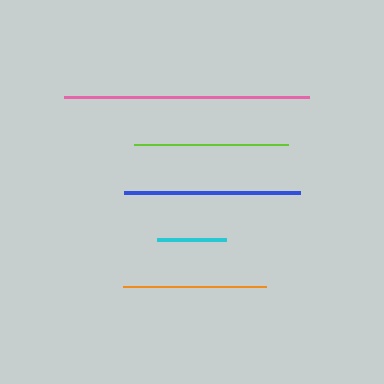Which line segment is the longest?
The pink line is the longest at approximately 246 pixels.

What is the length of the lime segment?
The lime segment is approximately 154 pixels long.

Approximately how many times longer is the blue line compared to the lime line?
The blue line is approximately 1.1 times the length of the lime line.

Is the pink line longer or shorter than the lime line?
The pink line is longer than the lime line.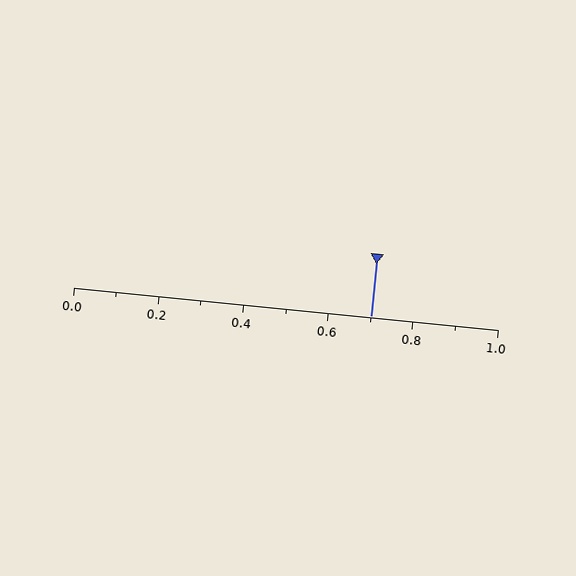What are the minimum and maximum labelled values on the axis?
The axis runs from 0.0 to 1.0.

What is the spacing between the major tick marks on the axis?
The major ticks are spaced 0.2 apart.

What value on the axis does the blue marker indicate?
The marker indicates approximately 0.7.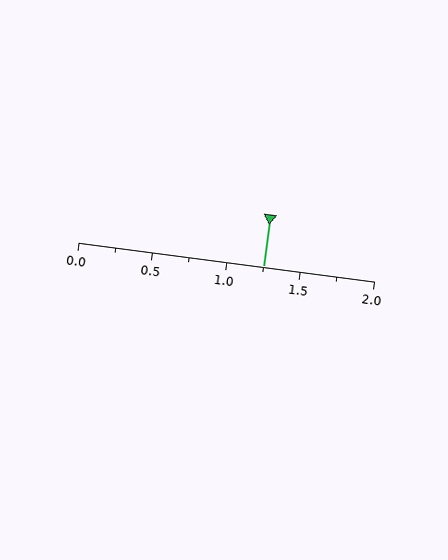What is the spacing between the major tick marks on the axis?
The major ticks are spaced 0.5 apart.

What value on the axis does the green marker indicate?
The marker indicates approximately 1.25.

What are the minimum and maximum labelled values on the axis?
The axis runs from 0.0 to 2.0.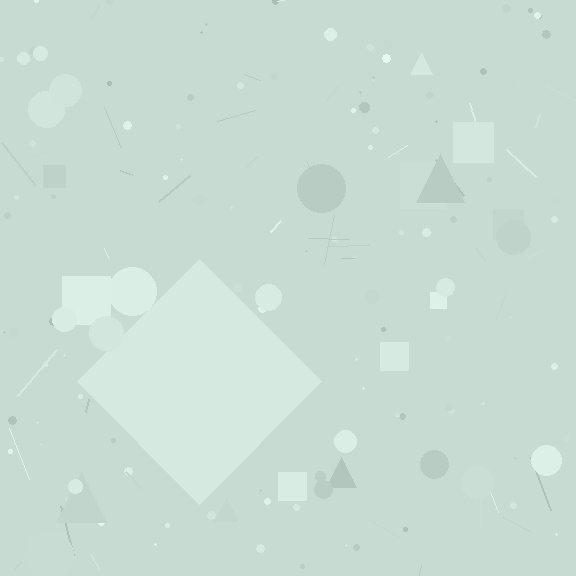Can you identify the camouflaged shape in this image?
The camouflaged shape is a diamond.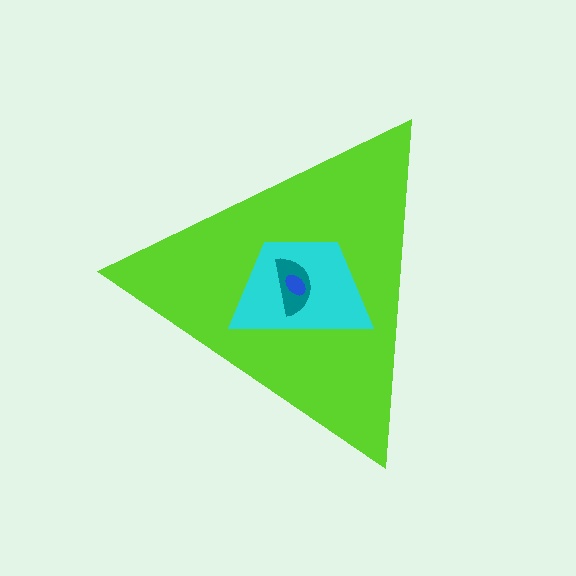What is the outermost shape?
The lime triangle.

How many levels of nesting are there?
4.